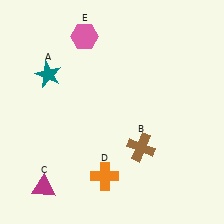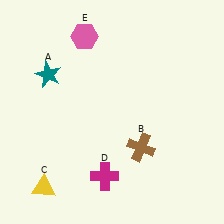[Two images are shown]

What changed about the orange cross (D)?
In Image 1, D is orange. In Image 2, it changed to magenta.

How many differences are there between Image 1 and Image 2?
There are 2 differences between the two images.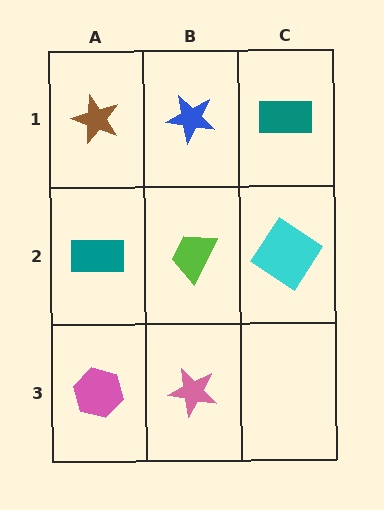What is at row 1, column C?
A teal rectangle.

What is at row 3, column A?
A pink hexagon.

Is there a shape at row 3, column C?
No, that cell is empty.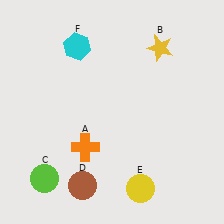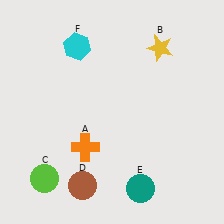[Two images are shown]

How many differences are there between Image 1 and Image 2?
There is 1 difference between the two images.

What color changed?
The circle (E) changed from yellow in Image 1 to teal in Image 2.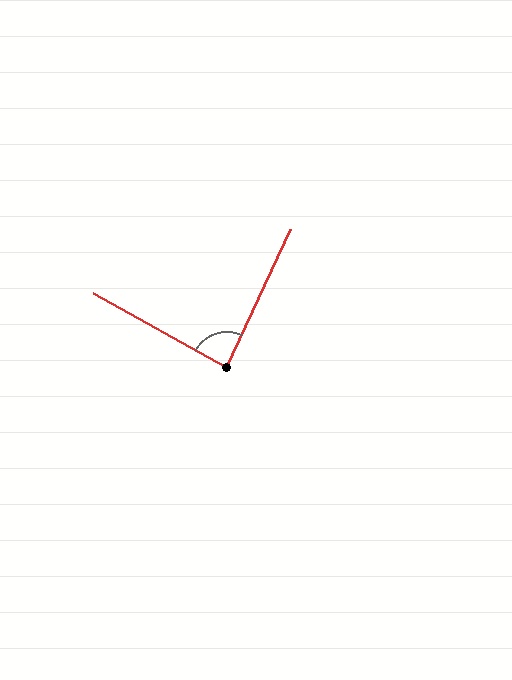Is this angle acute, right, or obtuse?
It is approximately a right angle.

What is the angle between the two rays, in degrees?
Approximately 86 degrees.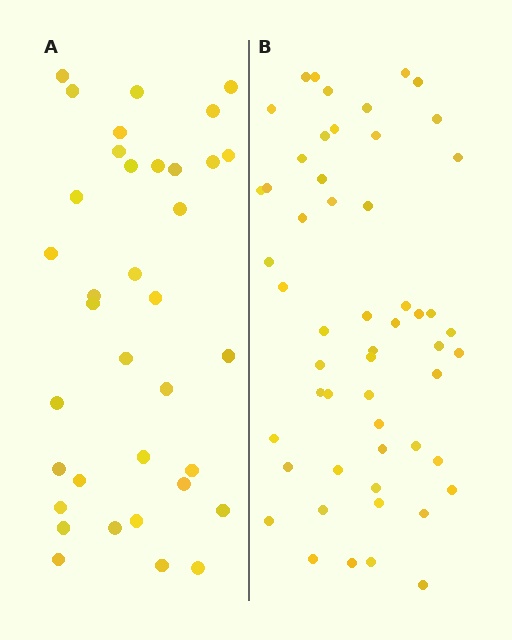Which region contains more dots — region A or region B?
Region B (the right region) has more dots.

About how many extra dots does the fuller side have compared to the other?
Region B has approximately 20 more dots than region A.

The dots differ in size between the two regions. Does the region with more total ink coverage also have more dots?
No. Region A has more total ink coverage because its dots are larger, but region B actually contains more individual dots. Total area can be misleading — the number of items is what matters here.